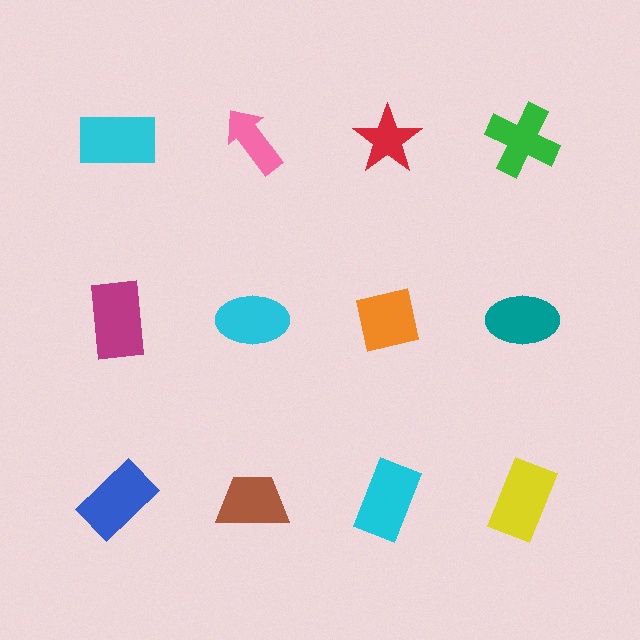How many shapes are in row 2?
4 shapes.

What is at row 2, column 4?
A teal ellipse.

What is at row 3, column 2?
A brown trapezoid.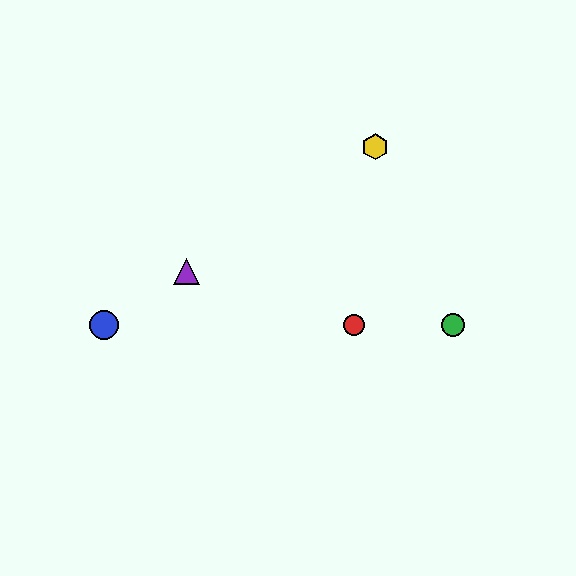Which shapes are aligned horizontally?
The red circle, the blue circle, the green circle are aligned horizontally.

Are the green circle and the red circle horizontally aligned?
Yes, both are at y≈325.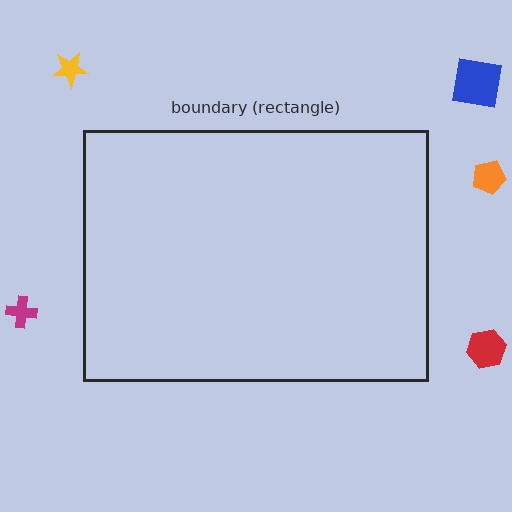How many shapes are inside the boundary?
0 inside, 5 outside.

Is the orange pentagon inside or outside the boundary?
Outside.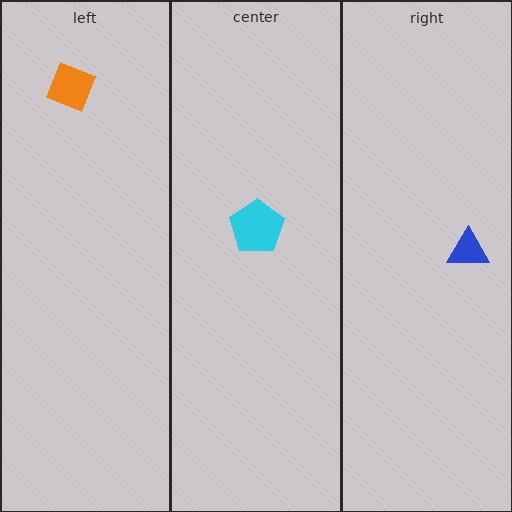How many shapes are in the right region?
1.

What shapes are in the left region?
The orange diamond.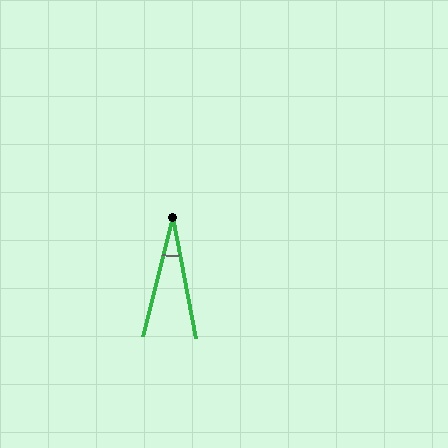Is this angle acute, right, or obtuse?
It is acute.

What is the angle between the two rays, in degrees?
Approximately 25 degrees.